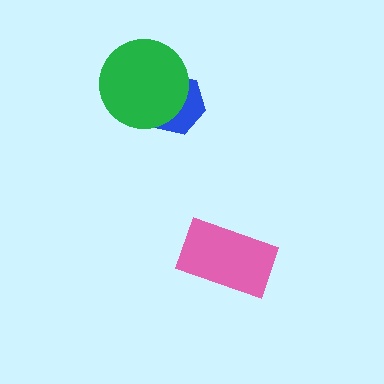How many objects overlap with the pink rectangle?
0 objects overlap with the pink rectangle.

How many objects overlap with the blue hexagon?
1 object overlaps with the blue hexagon.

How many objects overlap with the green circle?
1 object overlaps with the green circle.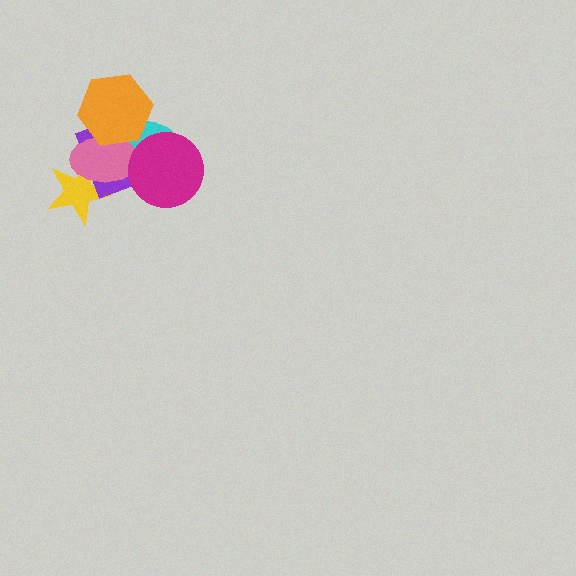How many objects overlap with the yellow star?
2 objects overlap with the yellow star.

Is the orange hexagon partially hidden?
No, no other shape covers it.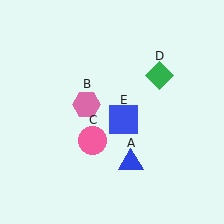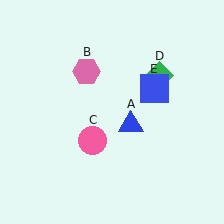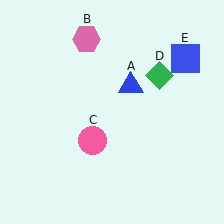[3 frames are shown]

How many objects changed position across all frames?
3 objects changed position: blue triangle (object A), pink hexagon (object B), blue square (object E).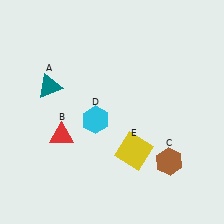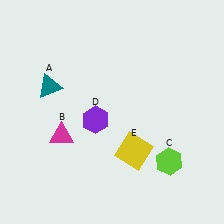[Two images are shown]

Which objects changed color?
B changed from red to magenta. C changed from brown to lime. D changed from cyan to purple.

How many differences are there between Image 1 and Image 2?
There are 3 differences between the two images.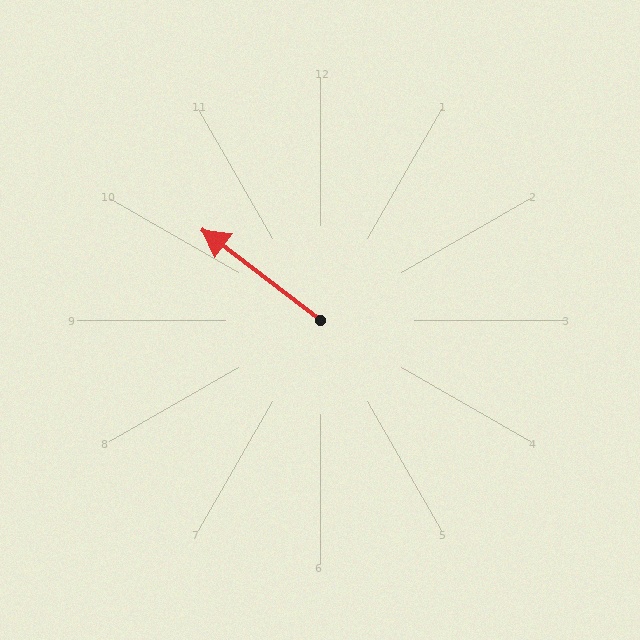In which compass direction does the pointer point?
Northwest.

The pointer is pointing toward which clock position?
Roughly 10 o'clock.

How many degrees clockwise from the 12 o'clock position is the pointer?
Approximately 308 degrees.